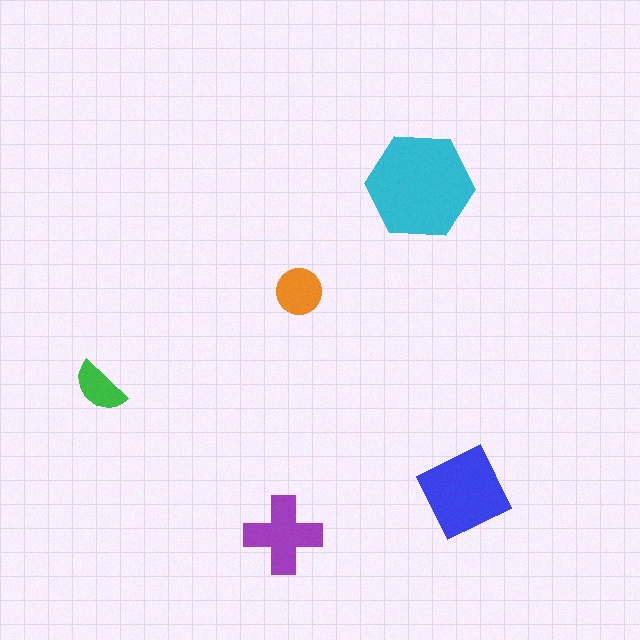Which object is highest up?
The cyan hexagon is topmost.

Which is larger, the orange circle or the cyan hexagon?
The cyan hexagon.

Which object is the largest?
The cyan hexagon.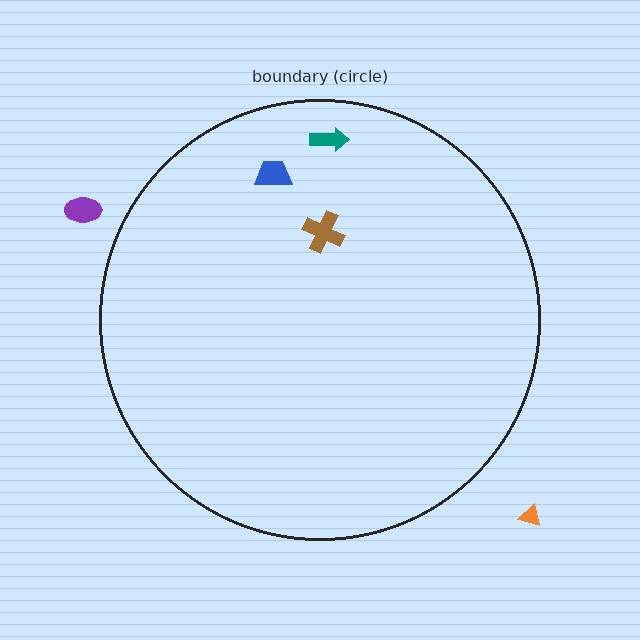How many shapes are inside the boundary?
3 inside, 2 outside.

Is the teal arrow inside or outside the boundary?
Inside.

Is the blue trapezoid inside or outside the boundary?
Inside.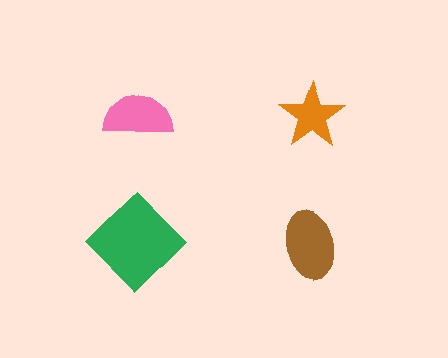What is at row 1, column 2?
An orange star.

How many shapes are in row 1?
2 shapes.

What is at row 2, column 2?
A brown ellipse.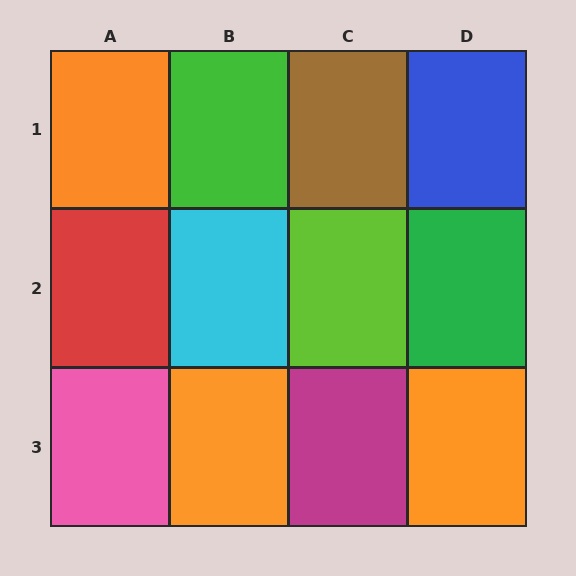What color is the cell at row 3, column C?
Magenta.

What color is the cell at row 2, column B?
Cyan.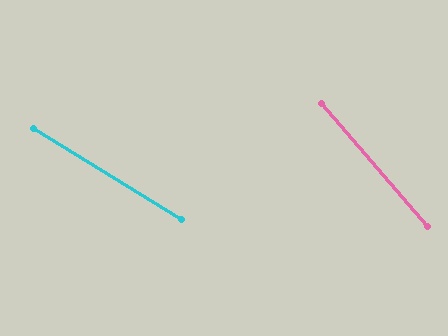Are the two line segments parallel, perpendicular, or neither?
Neither parallel nor perpendicular — they differ by about 18°.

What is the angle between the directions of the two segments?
Approximately 18 degrees.